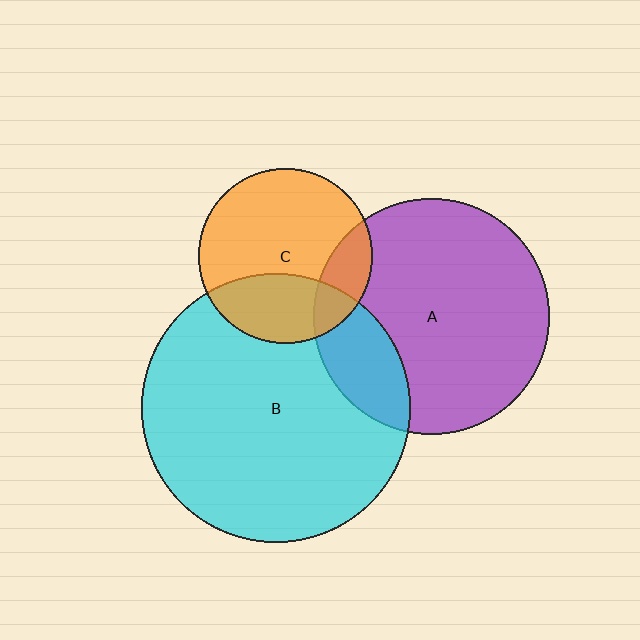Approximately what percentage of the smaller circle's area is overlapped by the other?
Approximately 15%.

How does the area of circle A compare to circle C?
Approximately 1.8 times.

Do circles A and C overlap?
Yes.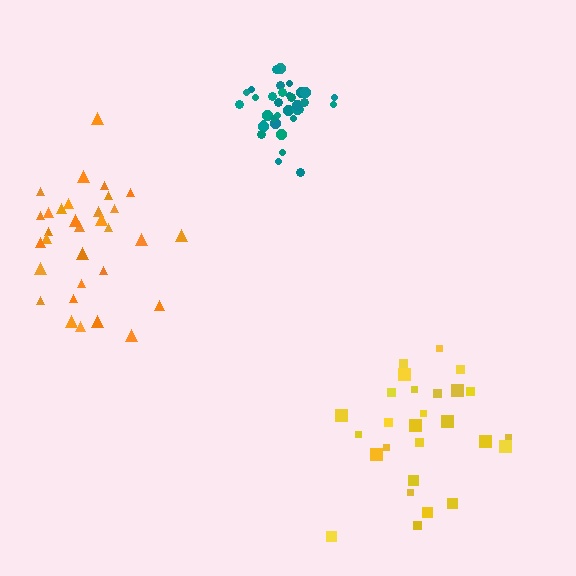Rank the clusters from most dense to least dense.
teal, orange, yellow.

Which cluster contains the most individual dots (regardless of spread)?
Teal (34).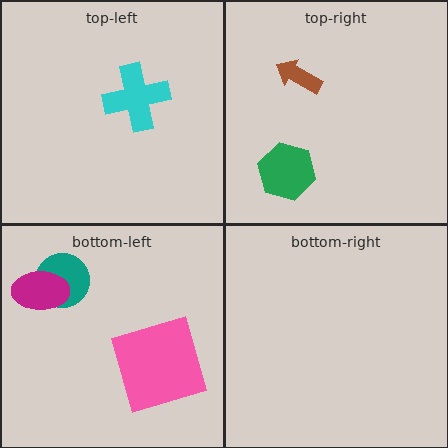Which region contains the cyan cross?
The top-left region.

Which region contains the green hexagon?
The top-right region.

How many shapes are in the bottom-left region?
3.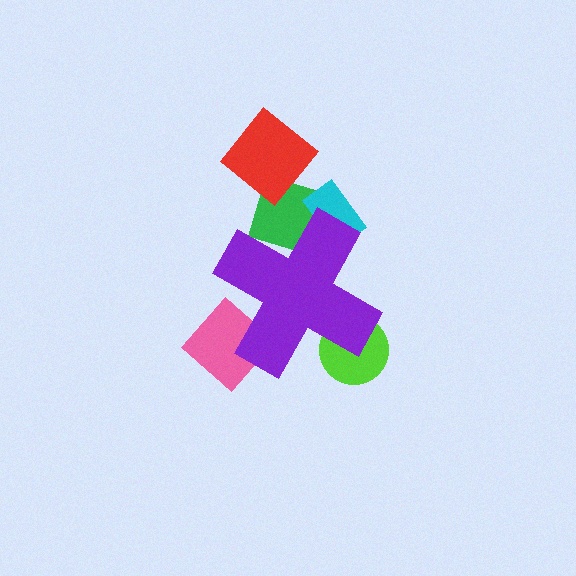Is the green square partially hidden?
Yes, the green square is partially hidden behind the purple cross.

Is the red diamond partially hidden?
No, the red diamond is fully visible.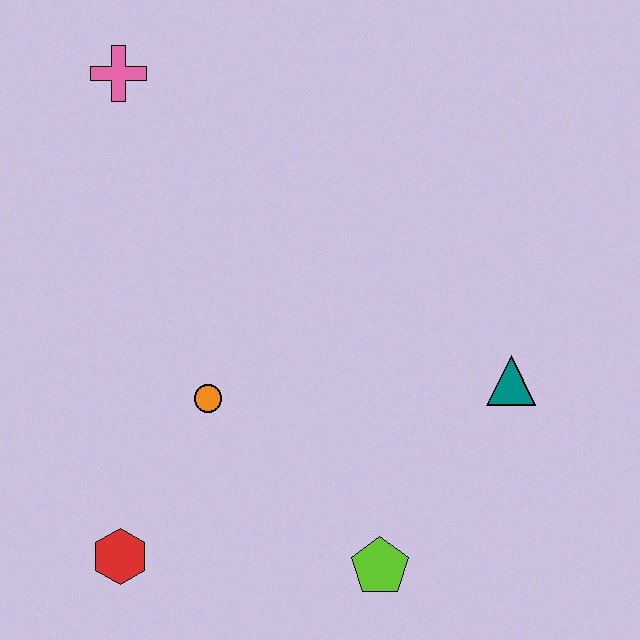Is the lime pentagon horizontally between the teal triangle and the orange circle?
Yes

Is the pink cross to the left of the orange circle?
Yes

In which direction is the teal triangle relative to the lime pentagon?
The teal triangle is above the lime pentagon.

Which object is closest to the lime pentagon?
The teal triangle is closest to the lime pentagon.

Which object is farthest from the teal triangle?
The pink cross is farthest from the teal triangle.